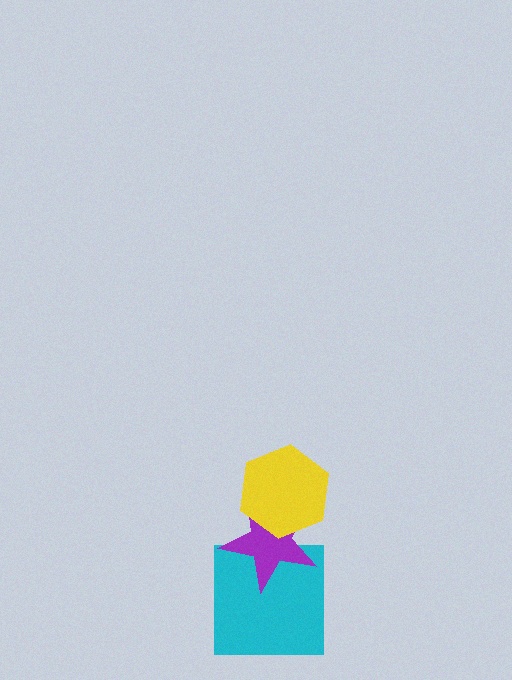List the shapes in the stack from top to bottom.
From top to bottom: the yellow hexagon, the purple star, the cyan square.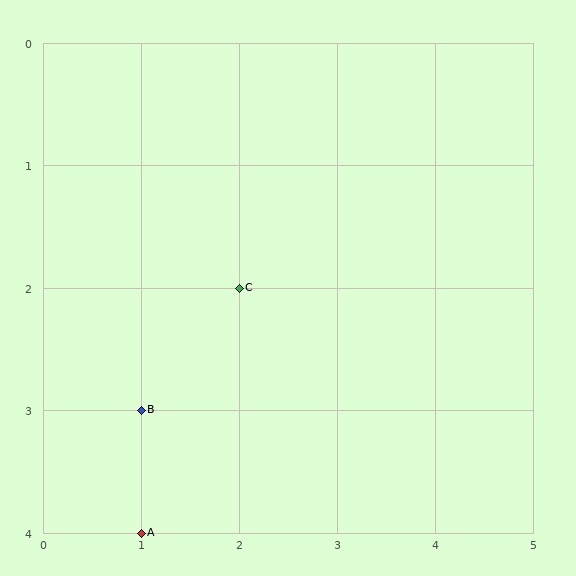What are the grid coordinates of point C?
Point C is at grid coordinates (2, 2).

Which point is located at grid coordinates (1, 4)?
Point A is at (1, 4).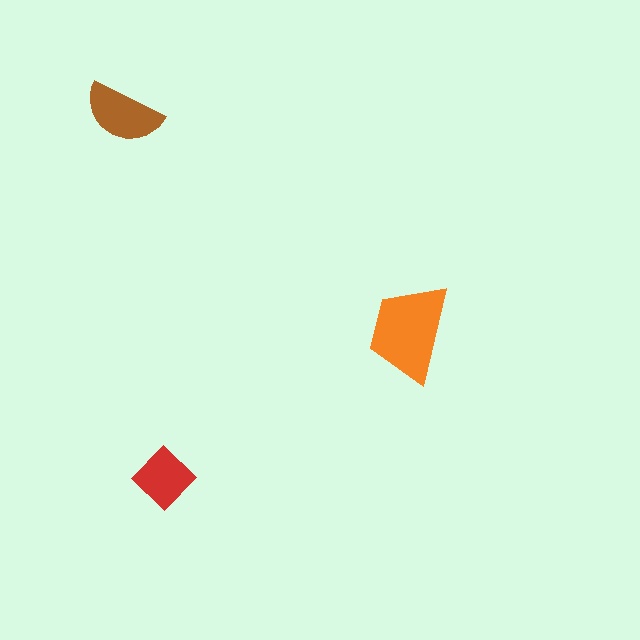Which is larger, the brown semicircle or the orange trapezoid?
The orange trapezoid.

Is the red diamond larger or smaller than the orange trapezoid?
Smaller.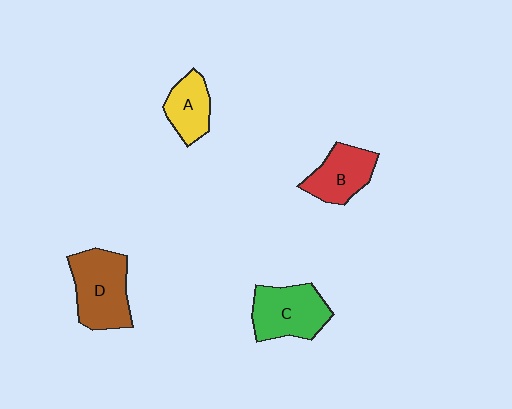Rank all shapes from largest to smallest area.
From largest to smallest: D (brown), C (green), B (red), A (yellow).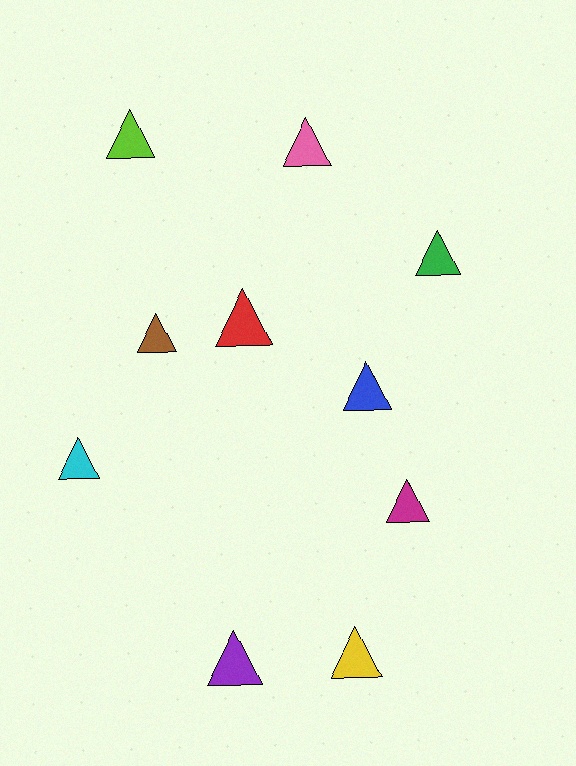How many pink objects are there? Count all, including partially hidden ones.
There is 1 pink object.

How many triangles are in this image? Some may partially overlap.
There are 10 triangles.